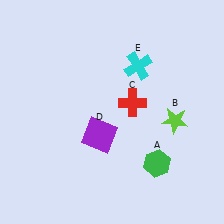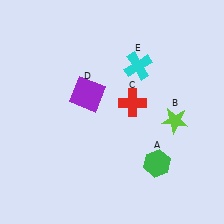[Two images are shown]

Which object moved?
The purple square (D) moved up.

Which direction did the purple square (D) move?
The purple square (D) moved up.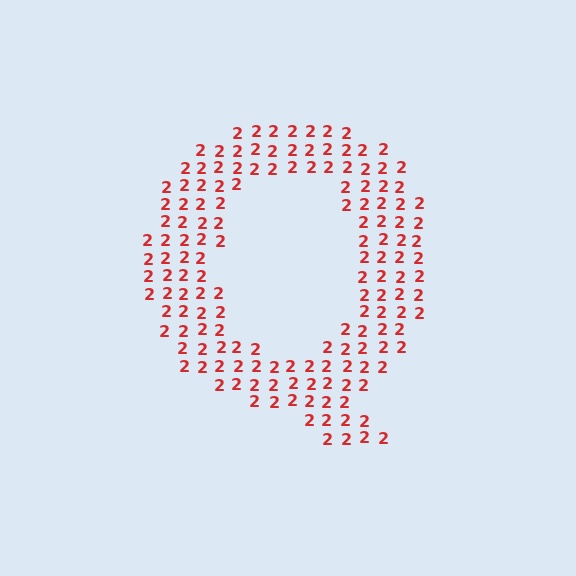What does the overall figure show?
The overall figure shows the letter Q.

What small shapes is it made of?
It is made of small digit 2's.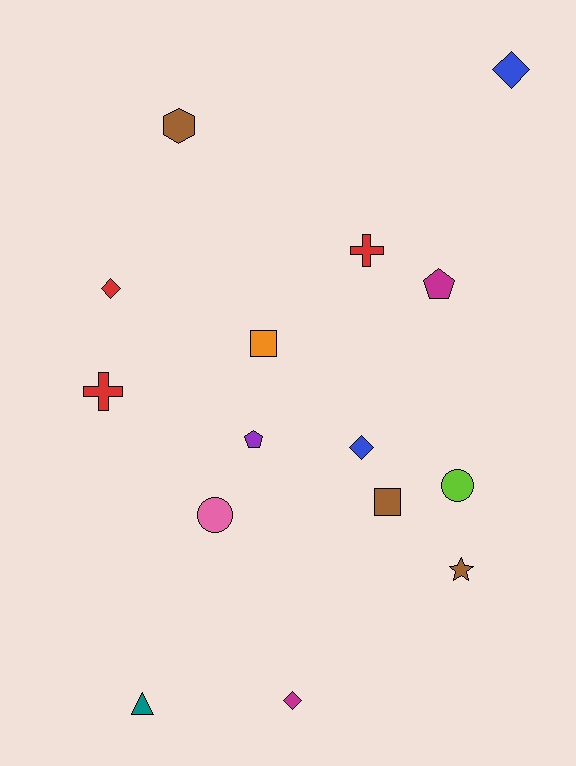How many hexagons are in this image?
There is 1 hexagon.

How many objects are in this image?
There are 15 objects.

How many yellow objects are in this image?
There are no yellow objects.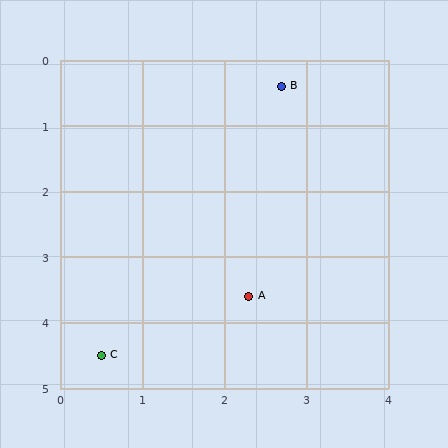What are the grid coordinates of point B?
Point B is at approximately (2.7, 0.4).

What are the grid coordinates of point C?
Point C is at approximately (0.5, 4.5).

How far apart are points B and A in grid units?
Points B and A are about 3.2 grid units apart.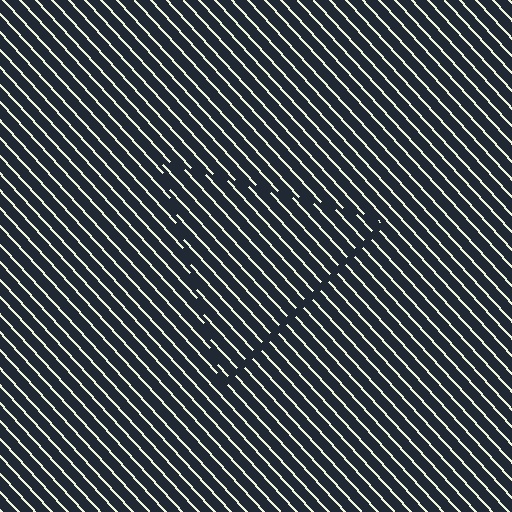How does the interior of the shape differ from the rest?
The interior of the shape contains the same grating, shifted by half a period — the contour is defined by the phase discontinuity where line-ends from the inner and outer gratings abut.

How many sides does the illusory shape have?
3 sides — the line-ends trace a triangle.